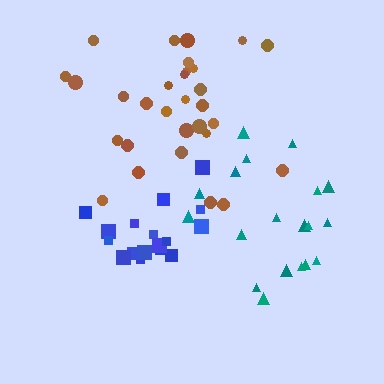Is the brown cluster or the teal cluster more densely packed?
Brown.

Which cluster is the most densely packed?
Blue.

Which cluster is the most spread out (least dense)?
Teal.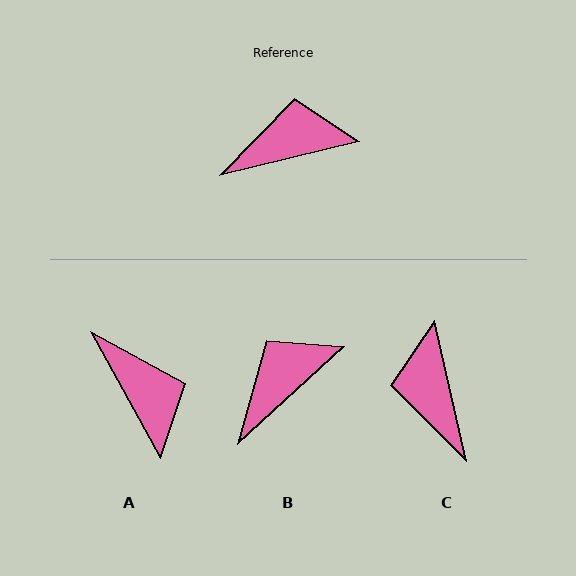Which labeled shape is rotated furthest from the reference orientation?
C, about 89 degrees away.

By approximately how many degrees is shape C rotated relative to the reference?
Approximately 89 degrees counter-clockwise.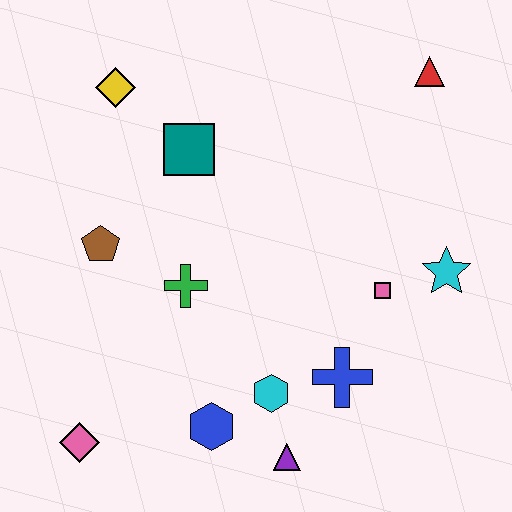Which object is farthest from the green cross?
The red triangle is farthest from the green cross.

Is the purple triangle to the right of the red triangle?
No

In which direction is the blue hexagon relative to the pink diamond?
The blue hexagon is to the right of the pink diamond.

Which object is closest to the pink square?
The cyan star is closest to the pink square.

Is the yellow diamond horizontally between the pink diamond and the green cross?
Yes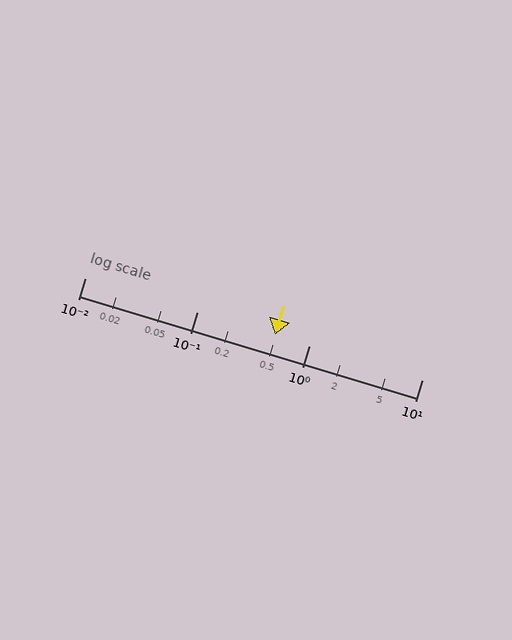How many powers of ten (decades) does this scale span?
The scale spans 3 decades, from 0.01 to 10.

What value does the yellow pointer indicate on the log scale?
The pointer indicates approximately 0.49.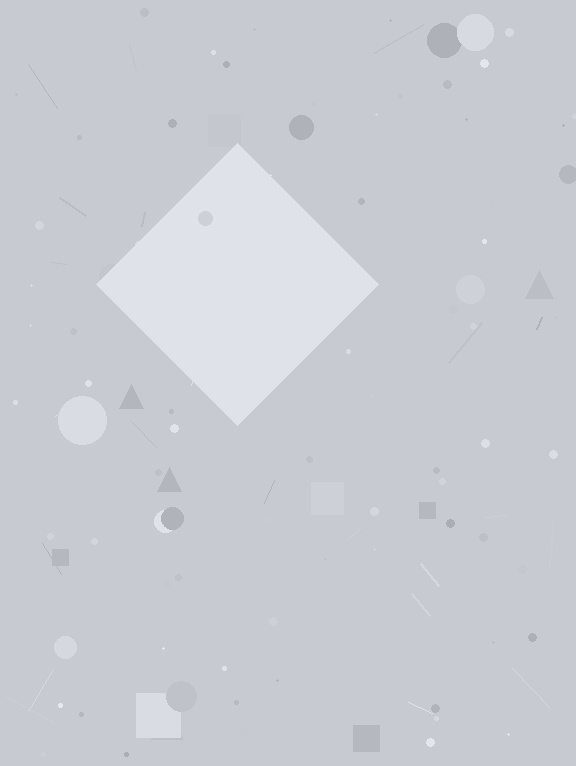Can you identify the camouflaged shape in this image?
The camouflaged shape is a diamond.